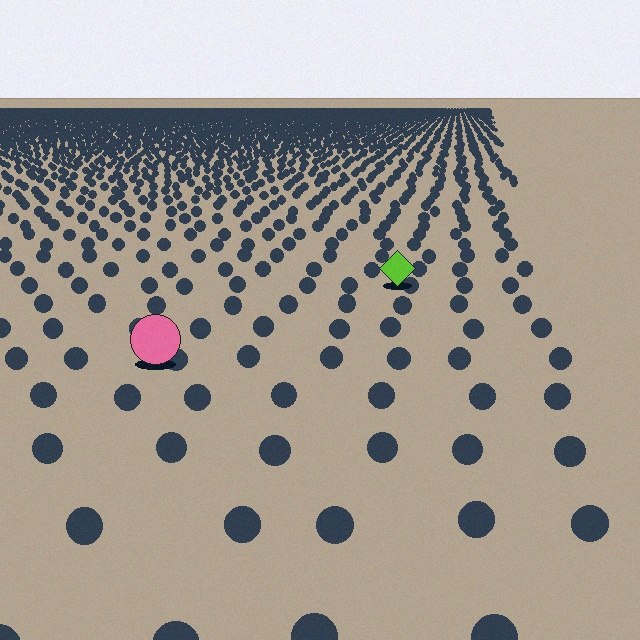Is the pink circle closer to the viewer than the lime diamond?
Yes. The pink circle is closer — you can tell from the texture gradient: the ground texture is coarser near it.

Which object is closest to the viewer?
The pink circle is closest. The texture marks near it are larger and more spread out.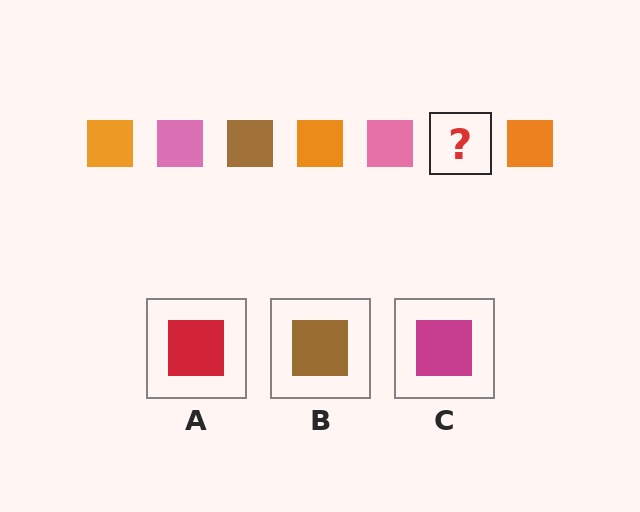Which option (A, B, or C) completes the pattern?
B.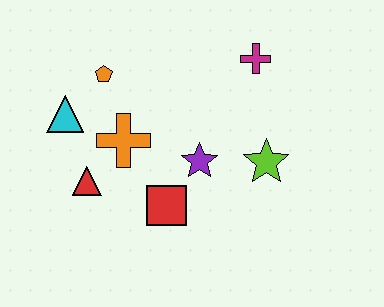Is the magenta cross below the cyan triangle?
No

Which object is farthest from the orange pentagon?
The lime star is farthest from the orange pentagon.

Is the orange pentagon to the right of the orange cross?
No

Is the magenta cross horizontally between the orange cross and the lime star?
Yes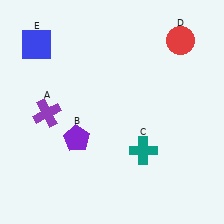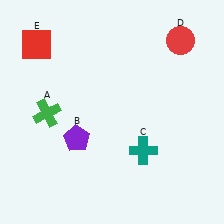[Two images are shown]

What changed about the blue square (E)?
In Image 1, E is blue. In Image 2, it changed to red.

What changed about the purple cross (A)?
In Image 1, A is purple. In Image 2, it changed to green.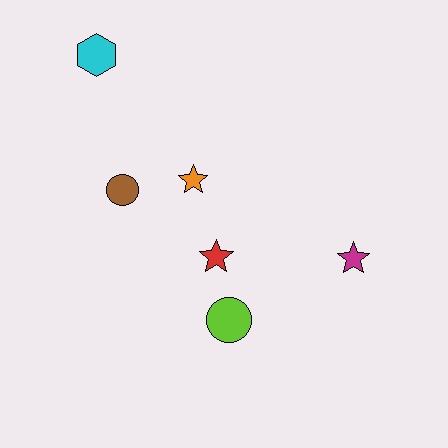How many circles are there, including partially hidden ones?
There are 2 circles.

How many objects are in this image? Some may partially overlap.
There are 6 objects.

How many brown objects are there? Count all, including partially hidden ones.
There is 1 brown object.